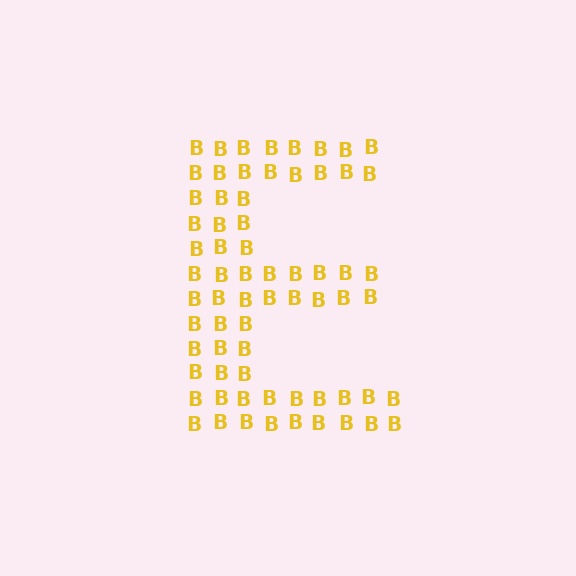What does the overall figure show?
The overall figure shows the letter E.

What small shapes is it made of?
It is made of small letter B's.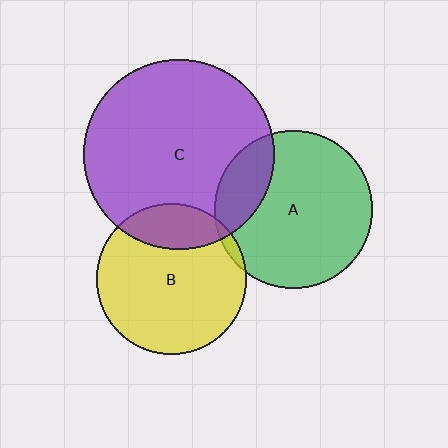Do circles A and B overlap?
Yes.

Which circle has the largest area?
Circle C (purple).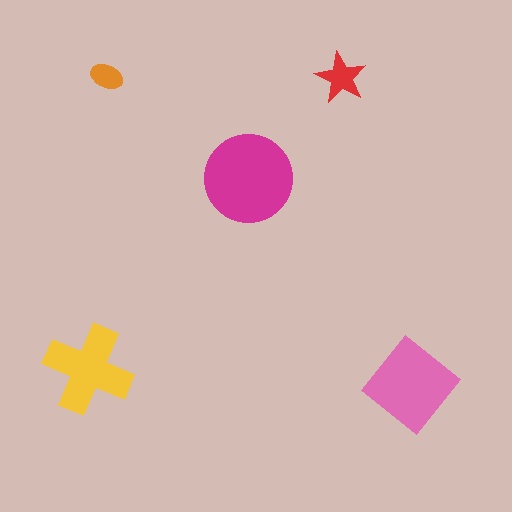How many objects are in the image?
There are 5 objects in the image.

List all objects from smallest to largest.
The orange ellipse, the red star, the yellow cross, the pink diamond, the magenta circle.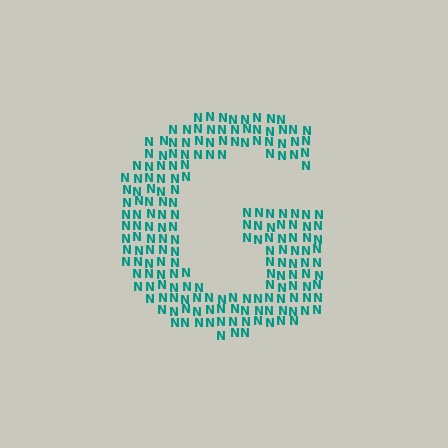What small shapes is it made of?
It is made of small letter N's.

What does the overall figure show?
The overall figure shows the letter G.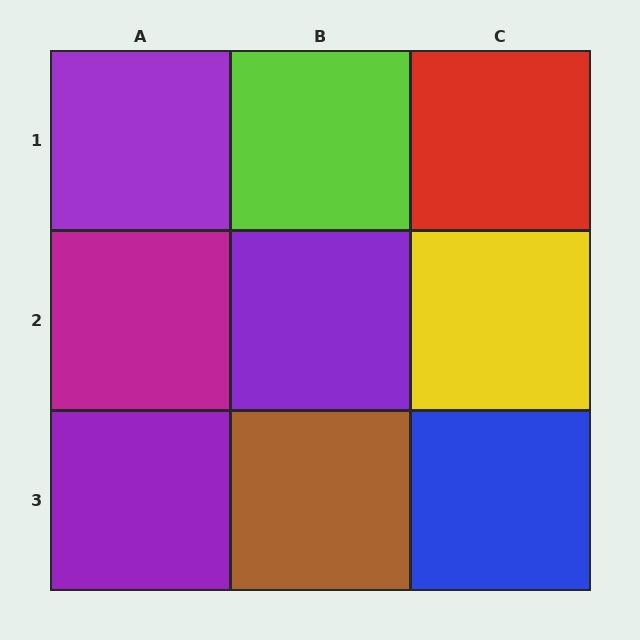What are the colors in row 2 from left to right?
Magenta, purple, yellow.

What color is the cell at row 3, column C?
Blue.